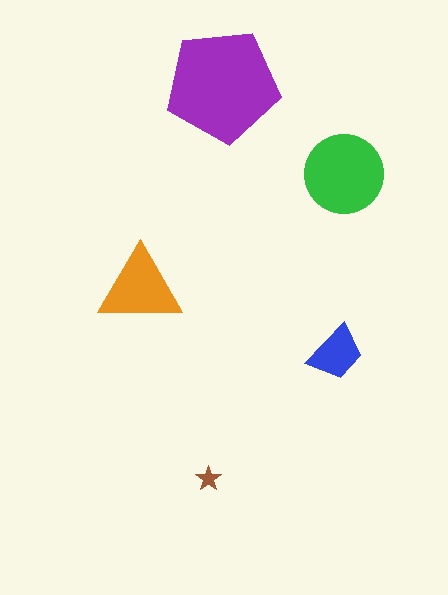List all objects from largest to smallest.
The purple pentagon, the green circle, the orange triangle, the blue trapezoid, the brown star.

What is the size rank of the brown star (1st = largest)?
5th.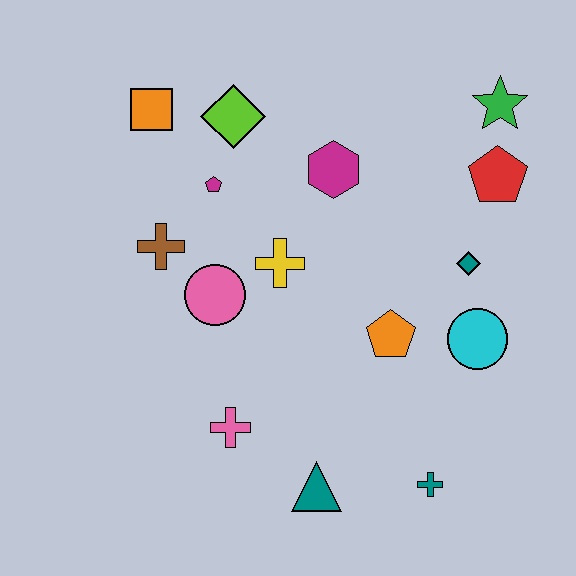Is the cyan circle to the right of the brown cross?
Yes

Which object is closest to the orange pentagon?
The cyan circle is closest to the orange pentagon.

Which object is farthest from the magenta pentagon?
The teal cross is farthest from the magenta pentagon.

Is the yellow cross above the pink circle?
Yes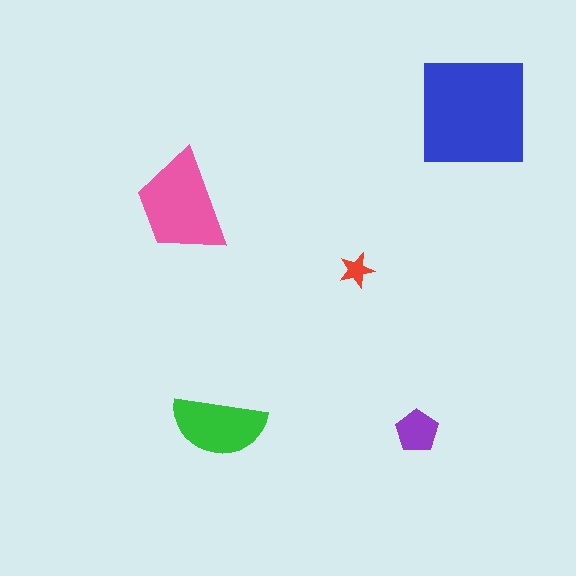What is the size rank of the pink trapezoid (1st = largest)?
2nd.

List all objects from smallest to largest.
The red star, the purple pentagon, the green semicircle, the pink trapezoid, the blue square.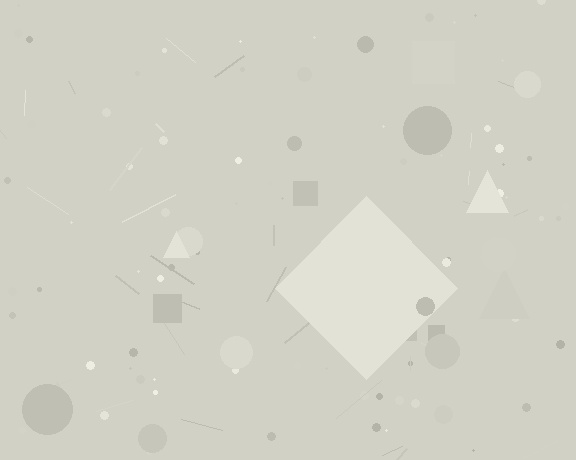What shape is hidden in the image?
A diamond is hidden in the image.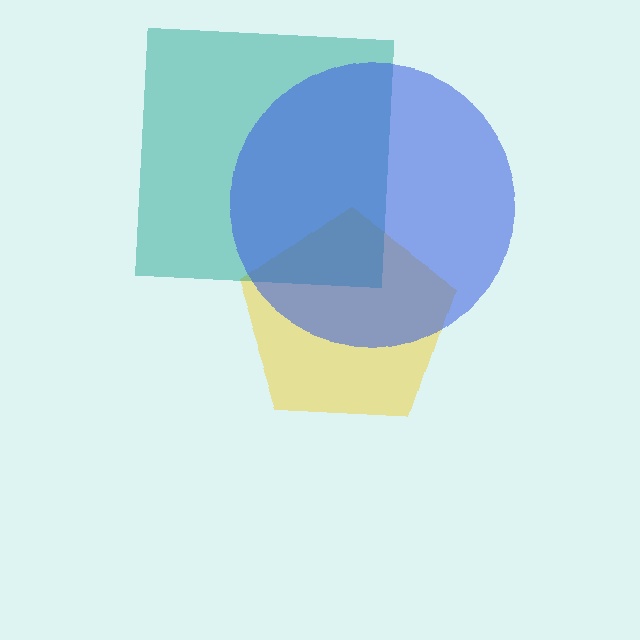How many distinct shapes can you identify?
There are 3 distinct shapes: a yellow pentagon, a teal square, a blue circle.